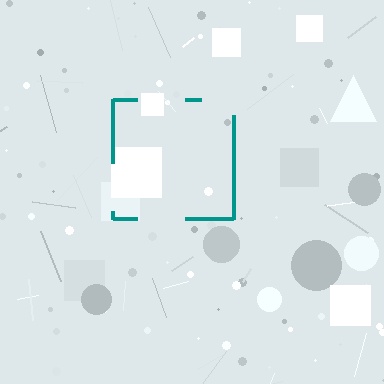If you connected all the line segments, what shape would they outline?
They would outline a square.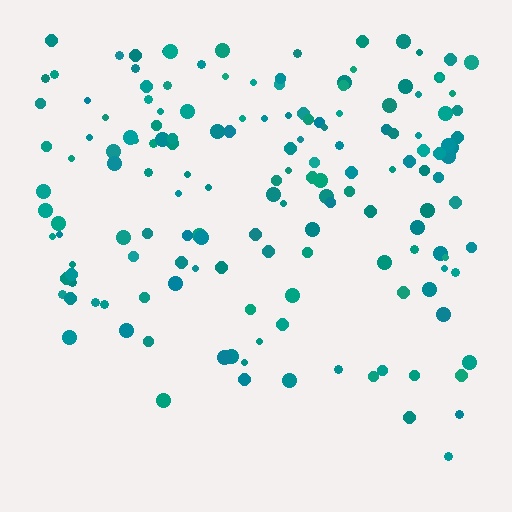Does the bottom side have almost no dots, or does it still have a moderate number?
Still a moderate number, just noticeably fewer than the top.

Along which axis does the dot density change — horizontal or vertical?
Vertical.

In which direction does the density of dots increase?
From bottom to top, with the top side densest.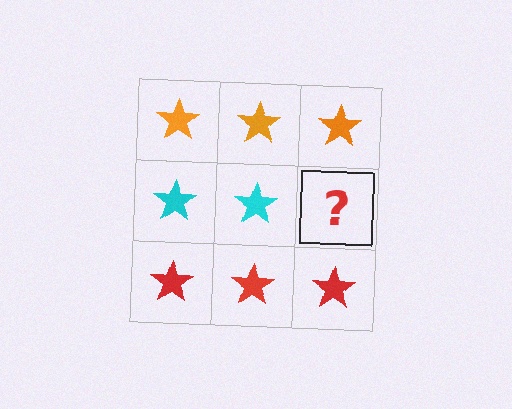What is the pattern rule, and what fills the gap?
The rule is that each row has a consistent color. The gap should be filled with a cyan star.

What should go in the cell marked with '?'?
The missing cell should contain a cyan star.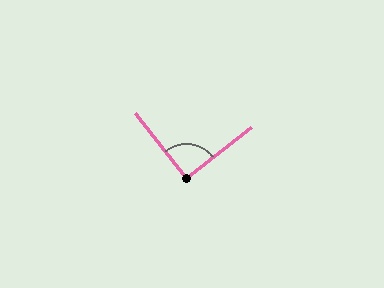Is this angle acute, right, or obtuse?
It is approximately a right angle.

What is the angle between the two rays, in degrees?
Approximately 90 degrees.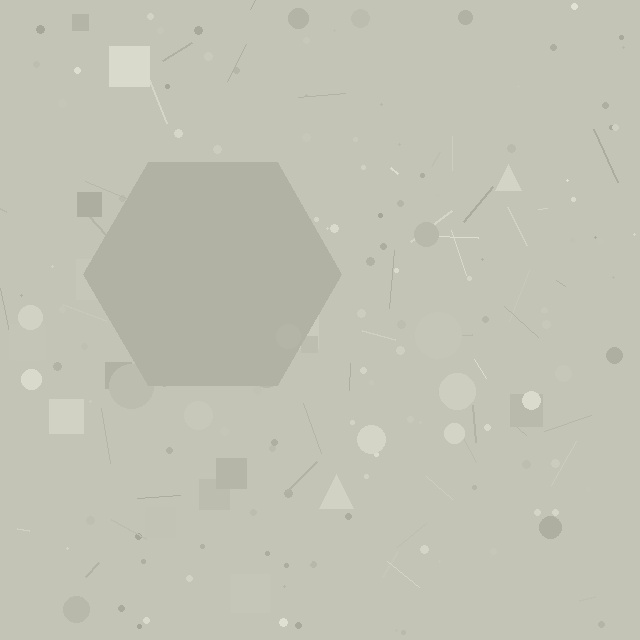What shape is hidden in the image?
A hexagon is hidden in the image.